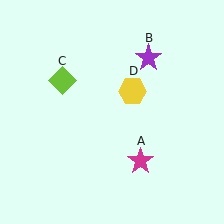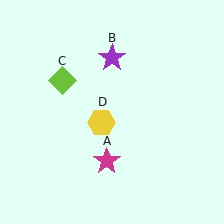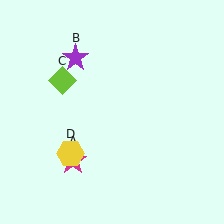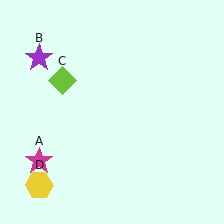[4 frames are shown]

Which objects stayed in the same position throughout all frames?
Lime diamond (object C) remained stationary.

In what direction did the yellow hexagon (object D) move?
The yellow hexagon (object D) moved down and to the left.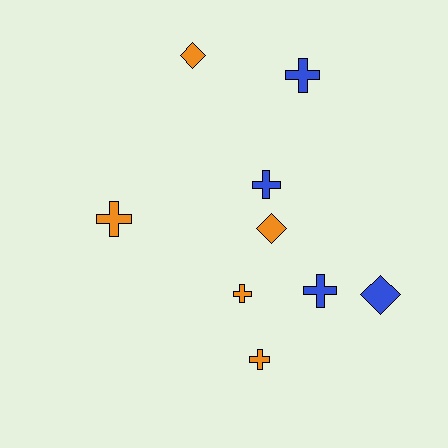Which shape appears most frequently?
Cross, with 6 objects.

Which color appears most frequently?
Orange, with 5 objects.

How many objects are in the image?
There are 9 objects.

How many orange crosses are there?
There are 3 orange crosses.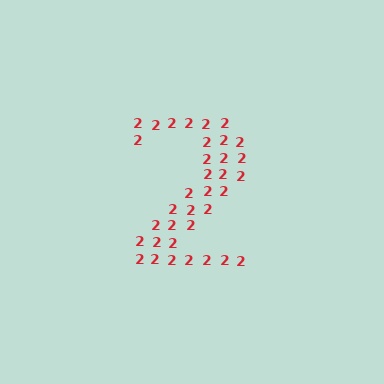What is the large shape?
The large shape is the digit 2.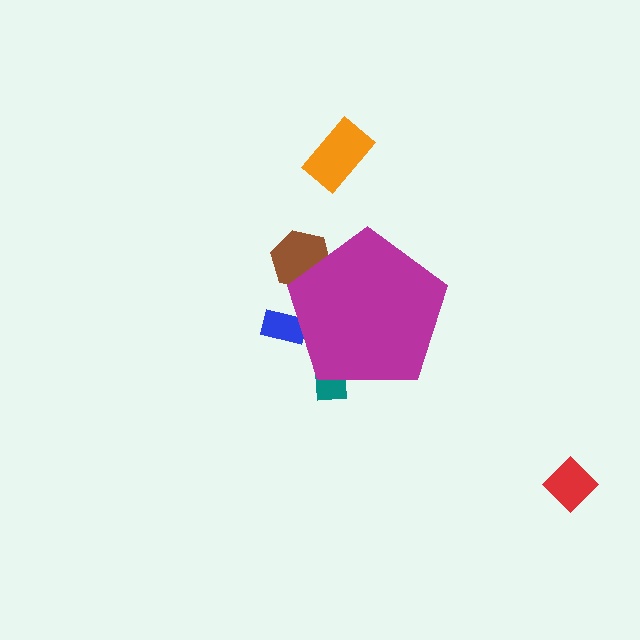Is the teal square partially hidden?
Yes, the teal square is partially hidden behind the magenta pentagon.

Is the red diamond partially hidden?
No, the red diamond is fully visible.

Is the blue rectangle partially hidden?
Yes, the blue rectangle is partially hidden behind the magenta pentagon.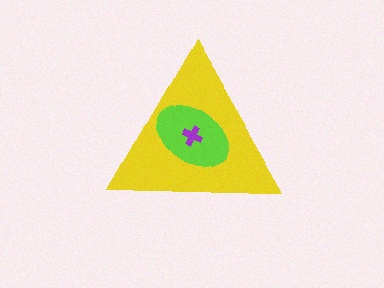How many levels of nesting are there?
3.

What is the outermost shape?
The yellow triangle.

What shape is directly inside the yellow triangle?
The lime ellipse.